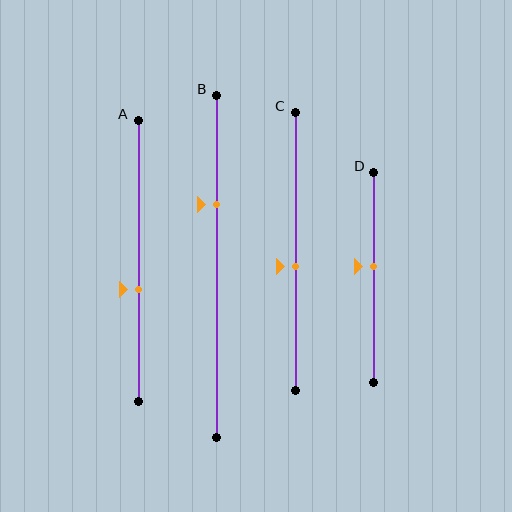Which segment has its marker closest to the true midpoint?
Segment C has its marker closest to the true midpoint.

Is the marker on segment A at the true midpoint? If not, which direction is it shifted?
No, the marker on segment A is shifted downward by about 10% of the segment length.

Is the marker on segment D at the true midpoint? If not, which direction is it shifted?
No, the marker on segment D is shifted upward by about 5% of the segment length.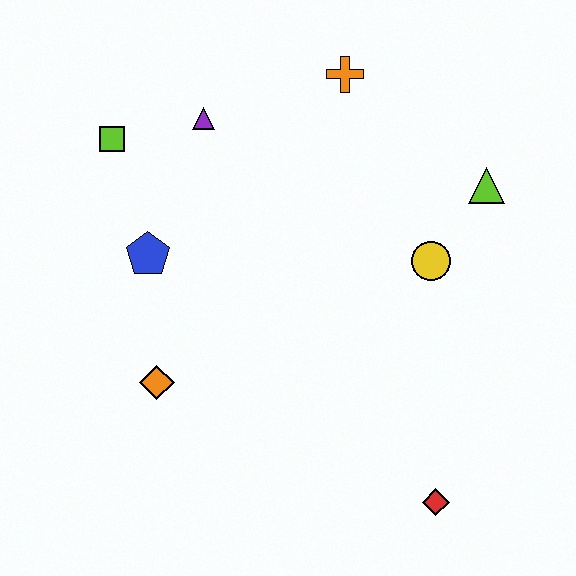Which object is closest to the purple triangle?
The lime square is closest to the purple triangle.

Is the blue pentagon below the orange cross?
Yes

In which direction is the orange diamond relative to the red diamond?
The orange diamond is to the left of the red diamond.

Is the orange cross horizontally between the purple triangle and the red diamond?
Yes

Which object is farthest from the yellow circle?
The lime square is farthest from the yellow circle.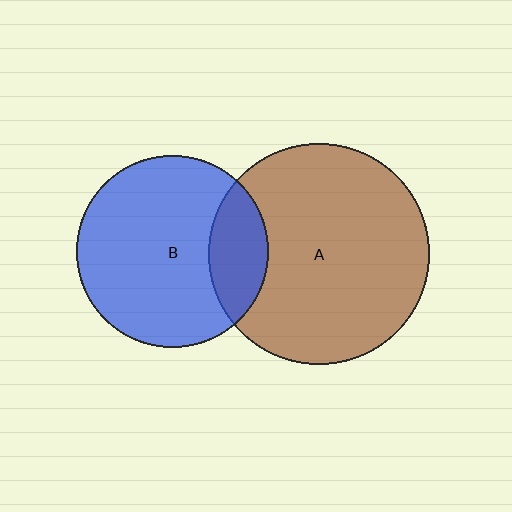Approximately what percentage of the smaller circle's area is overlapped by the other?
Approximately 20%.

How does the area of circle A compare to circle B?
Approximately 1.3 times.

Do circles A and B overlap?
Yes.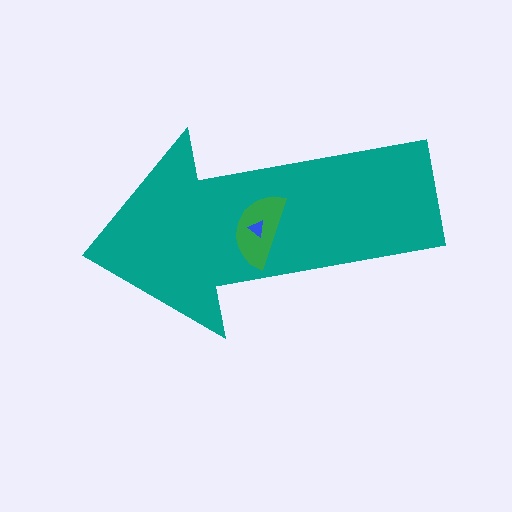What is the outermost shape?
The teal arrow.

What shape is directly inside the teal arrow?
The green semicircle.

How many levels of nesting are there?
3.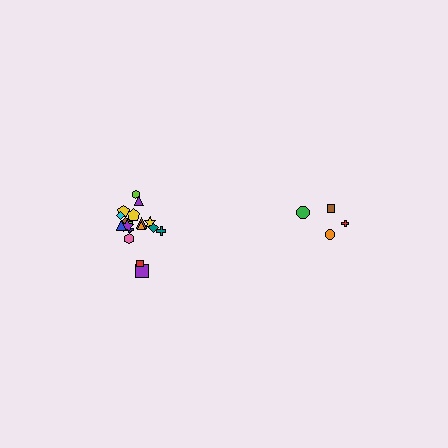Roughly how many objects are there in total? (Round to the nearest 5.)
Roughly 20 objects in total.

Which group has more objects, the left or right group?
The left group.